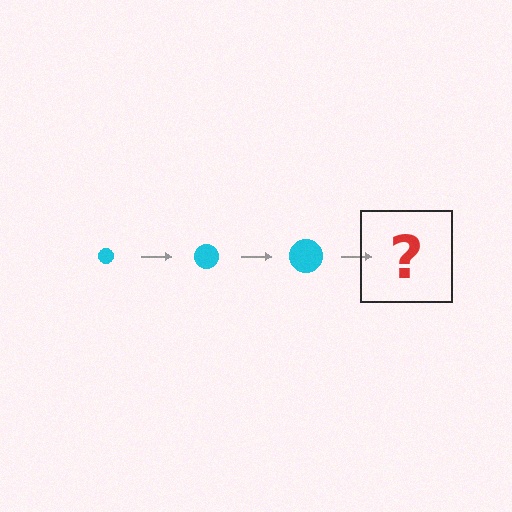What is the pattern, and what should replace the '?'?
The pattern is that the circle gets progressively larger each step. The '?' should be a cyan circle, larger than the previous one.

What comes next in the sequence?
The next element should be a cyan circle, larger than the previous one.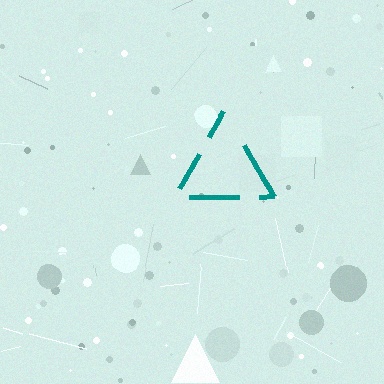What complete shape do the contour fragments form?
The contour fragments form a triangle.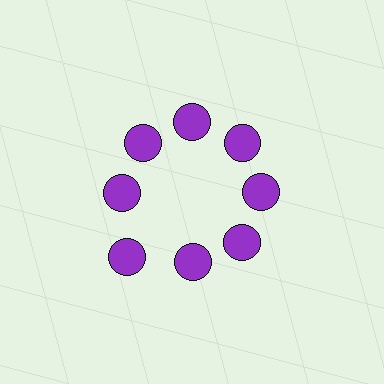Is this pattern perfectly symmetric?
No. The 8 purple circles are arranged in a ring, but one element near the 8 o'clock position is pushed outward from the center, breaking the 8-fold rotational symmetry.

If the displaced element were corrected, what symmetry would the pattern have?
It would have 8-fold rotational symmetry — the pattern would map onto itself every 45 degrees.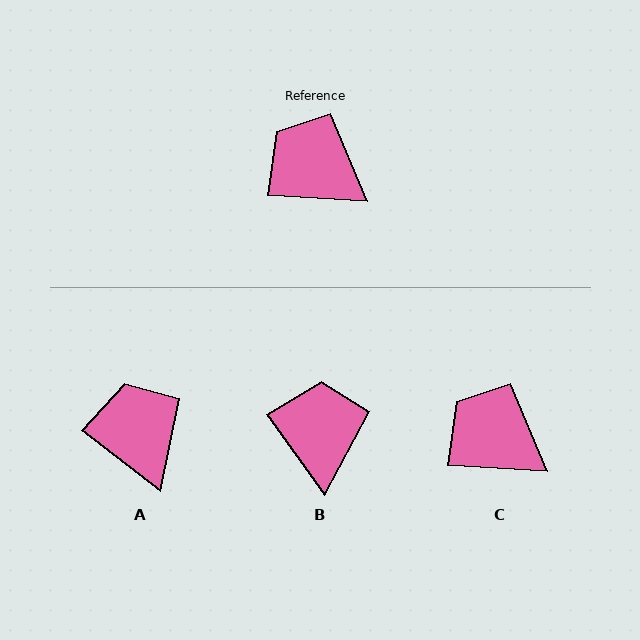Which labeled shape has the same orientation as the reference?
C.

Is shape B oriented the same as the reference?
No, it is off by about 51 degrees.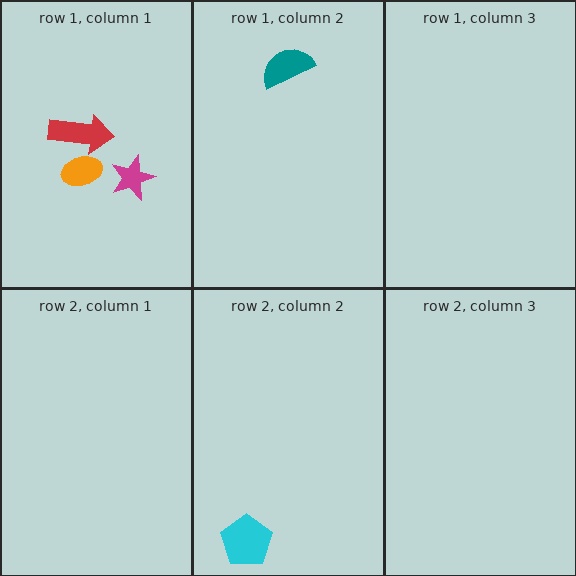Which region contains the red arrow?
The row 1, column 1 region.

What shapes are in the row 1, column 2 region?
The teal semicircle.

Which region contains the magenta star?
The row 1, column 1 region.